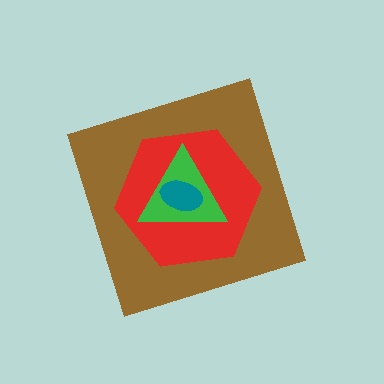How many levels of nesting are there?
4.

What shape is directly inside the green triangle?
The teal ellipse.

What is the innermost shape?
The teal ellipse.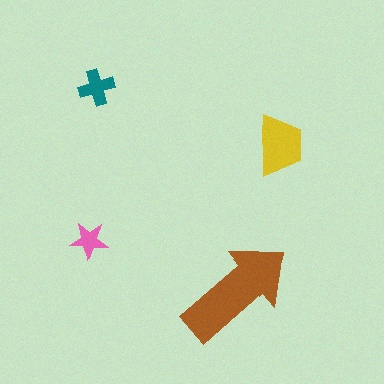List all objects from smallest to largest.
The pink star, the teal cross, the yellow trapezoid, the brown arrow.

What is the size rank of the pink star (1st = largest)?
4th.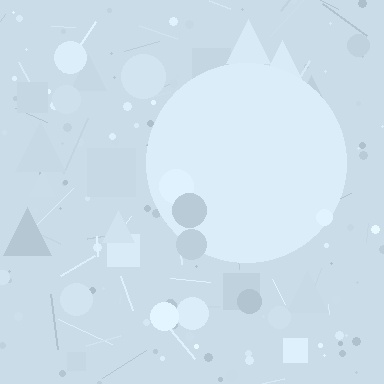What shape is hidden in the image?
A circle is hidden in the image.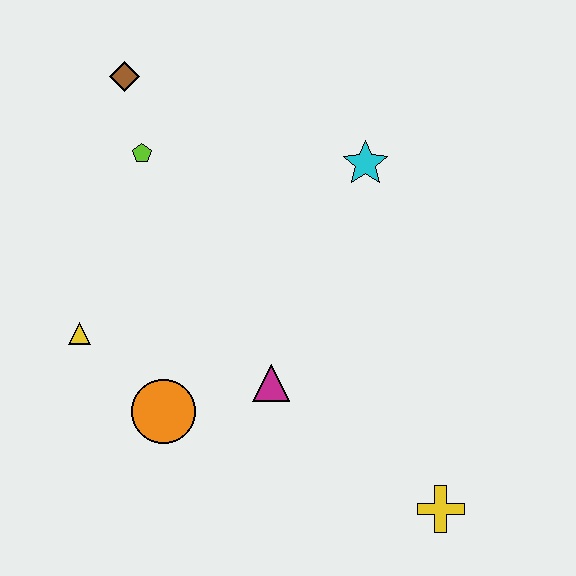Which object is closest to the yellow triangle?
The orange circle is closest to the yellow triangle.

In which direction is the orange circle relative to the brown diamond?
The orange circle is below the brown diamond.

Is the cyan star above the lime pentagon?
No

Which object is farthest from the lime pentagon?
The yellow cross is farthest from the lime pentagon.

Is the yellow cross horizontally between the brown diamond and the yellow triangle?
No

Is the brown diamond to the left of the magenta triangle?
Yes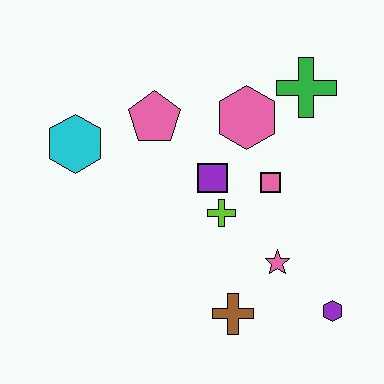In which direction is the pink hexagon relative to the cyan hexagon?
The pink hexagon is to the right of the cyan hexagon.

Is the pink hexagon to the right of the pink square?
No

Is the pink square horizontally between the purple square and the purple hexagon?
Yes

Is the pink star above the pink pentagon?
No